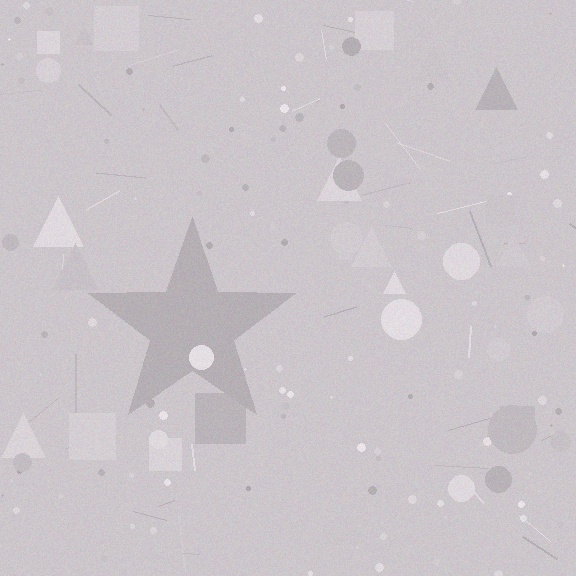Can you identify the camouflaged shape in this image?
The camouflaged shape is a star.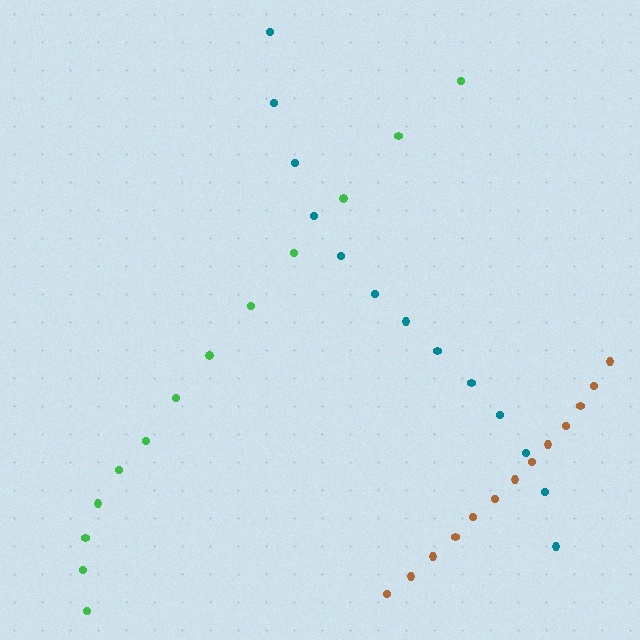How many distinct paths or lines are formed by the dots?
There are 3 distinct paths.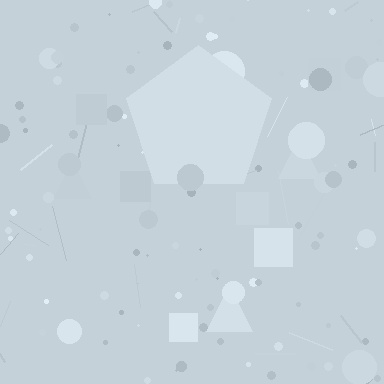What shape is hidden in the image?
A pentagon is hidden in the image.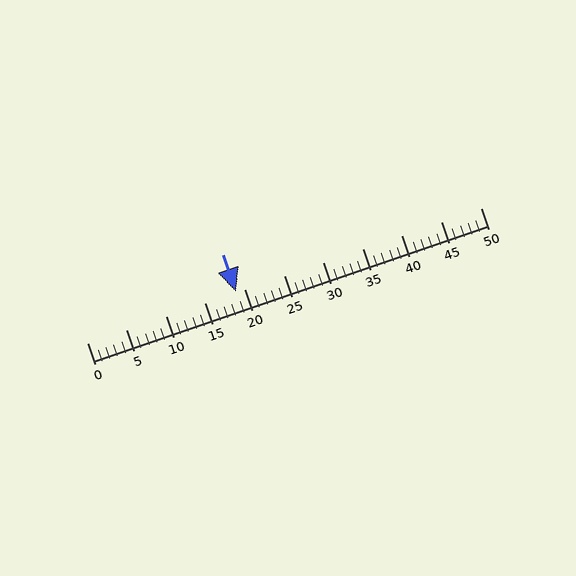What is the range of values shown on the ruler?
The ruler shows values from 0 to 50.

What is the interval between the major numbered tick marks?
The major tick marks are spaced 5 units apart.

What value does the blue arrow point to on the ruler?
The blue arrow points to approximately 19.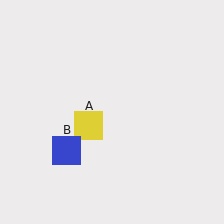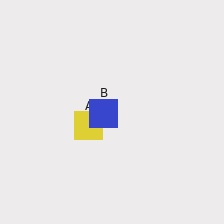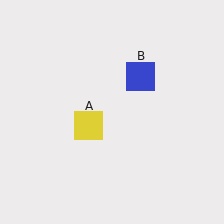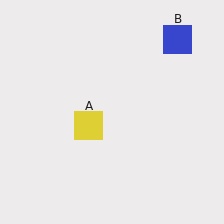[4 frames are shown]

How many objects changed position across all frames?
1 object changed position: blue square (object B).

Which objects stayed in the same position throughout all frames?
Yellow square (object A) remained stationary.